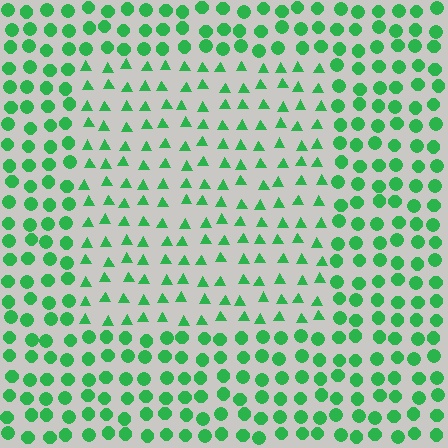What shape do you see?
I see a rectangle.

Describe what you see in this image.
The image is filled with small green elements arranged in a uniform grid. A rectangle-shaped region contains triangles, while the surrounding area contains circles. The boundary is defined purely by the change in element shape.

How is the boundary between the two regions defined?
The boundary is defined by a change in element shape: triangles inside vs. circles outside. All elements share the same color and spacing.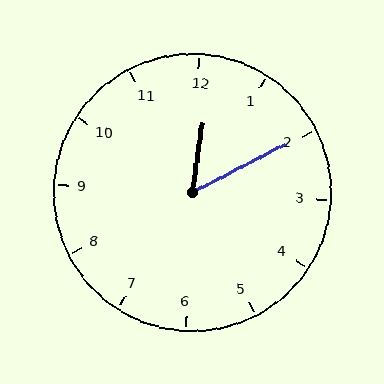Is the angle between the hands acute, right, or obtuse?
It is acute.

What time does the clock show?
12:10.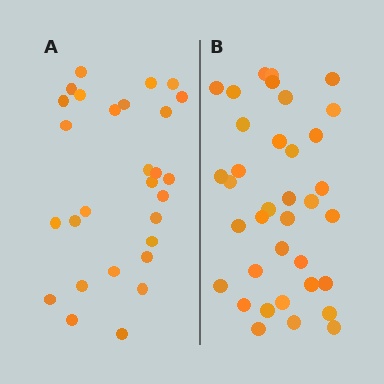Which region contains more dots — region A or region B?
Region B (the right region) has more dots.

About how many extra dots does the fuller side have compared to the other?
Region B has roughly 8 or so more dots than region A.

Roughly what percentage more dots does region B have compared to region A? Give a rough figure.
About 30% more.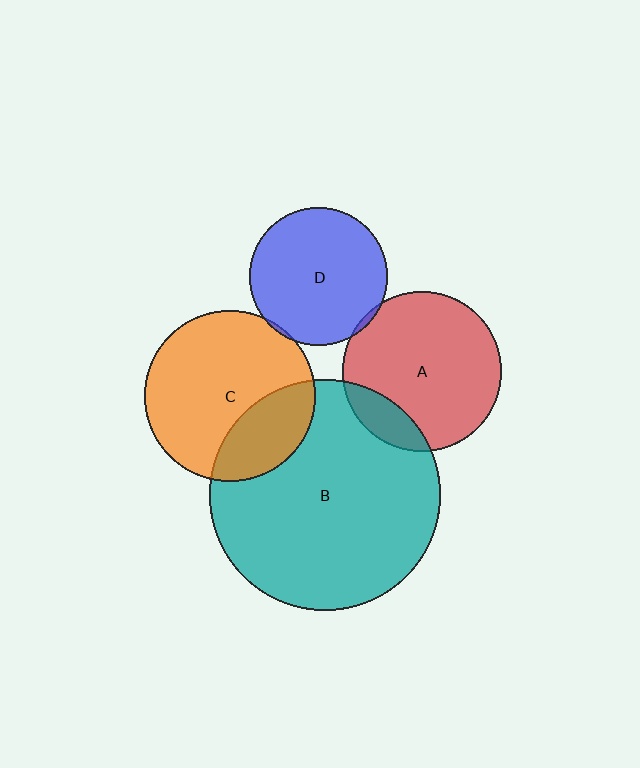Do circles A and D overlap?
Yes.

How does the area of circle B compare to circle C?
Approximately 1.8 times.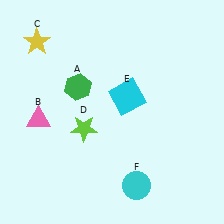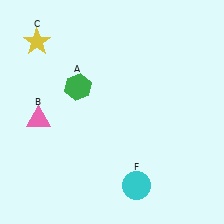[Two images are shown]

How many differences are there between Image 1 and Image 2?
There are 2 differences between the two images.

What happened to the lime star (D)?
The lime star (D) was removed in Image 2. It was in the bottom-left area of Image 1.